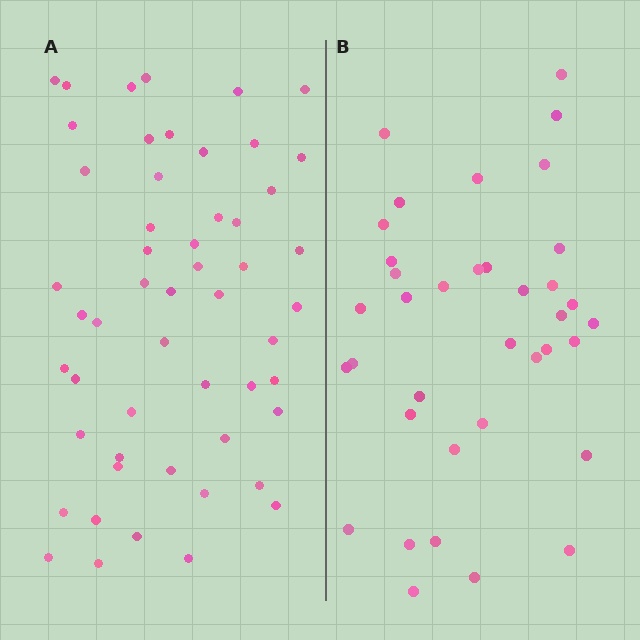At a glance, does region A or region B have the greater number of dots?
Region A (the left region) has more dots.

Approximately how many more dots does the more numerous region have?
Region A has approximately 15 more dots than region B.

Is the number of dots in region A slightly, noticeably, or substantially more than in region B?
Region A has noticeably more, but not dramatically so. The ratio is roughly 1.4 to 1.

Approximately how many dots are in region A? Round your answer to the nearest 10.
About 50 dots. (The exact count is 53, which rounds to 50.)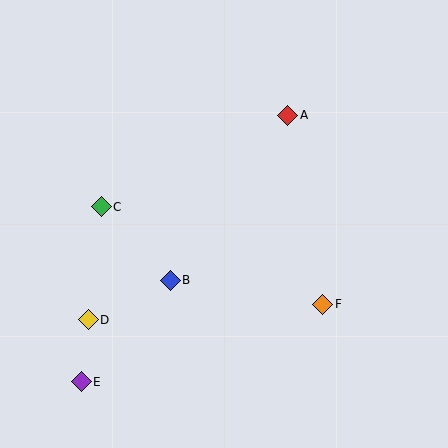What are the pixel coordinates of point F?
Point F is at (323, 304).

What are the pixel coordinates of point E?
Point E is at (81, 382).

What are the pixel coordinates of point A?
Point A is at (288, 115).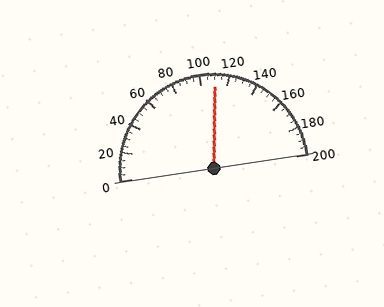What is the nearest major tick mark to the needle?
The nearest major tick mark is 120.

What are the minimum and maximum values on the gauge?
The gauge ranges from 0 to 200.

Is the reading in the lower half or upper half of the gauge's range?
The reading is in the upper half of the range (0 to 200).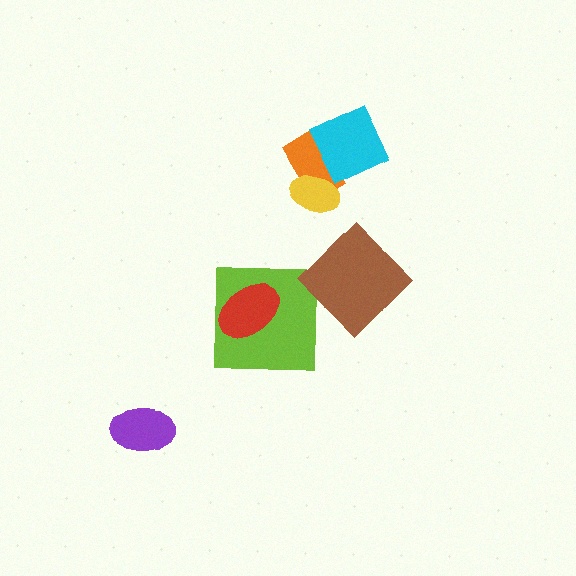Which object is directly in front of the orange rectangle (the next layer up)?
The yellow ellipse is directly in front of the orange rectangle.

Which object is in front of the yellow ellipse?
The cyan diamond is in front of the yellow ellipse.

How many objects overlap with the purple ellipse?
0 objects overlap with the purple ellipse.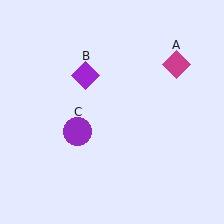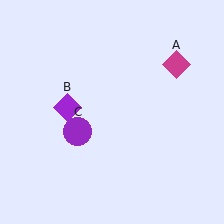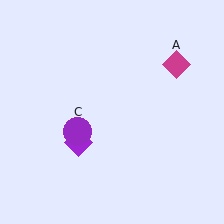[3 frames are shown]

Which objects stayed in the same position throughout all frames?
Magenta diamond (object A) and purple circle (object C) remained stationary.